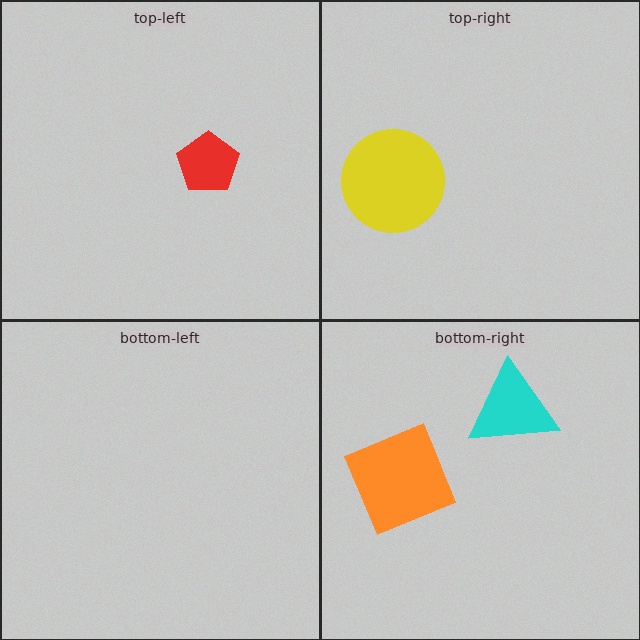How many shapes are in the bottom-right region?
2.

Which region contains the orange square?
The bottom-right region.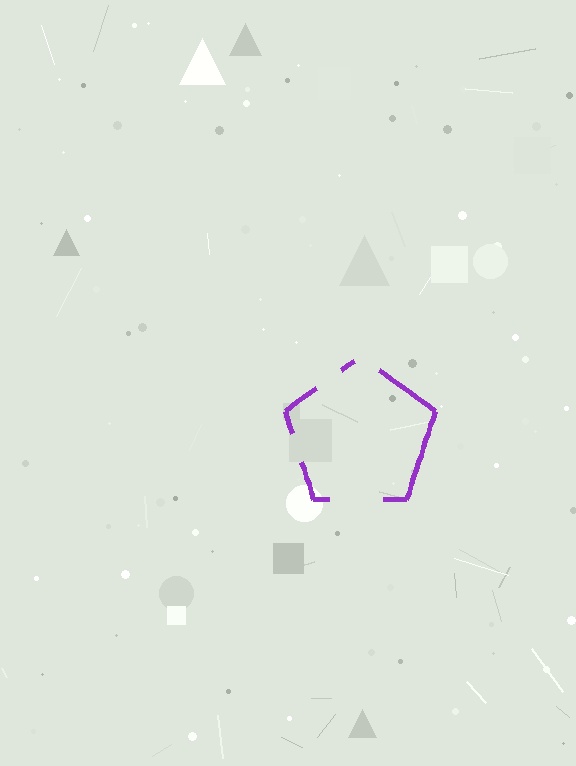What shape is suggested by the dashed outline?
The dashed outline suggests a pentagon.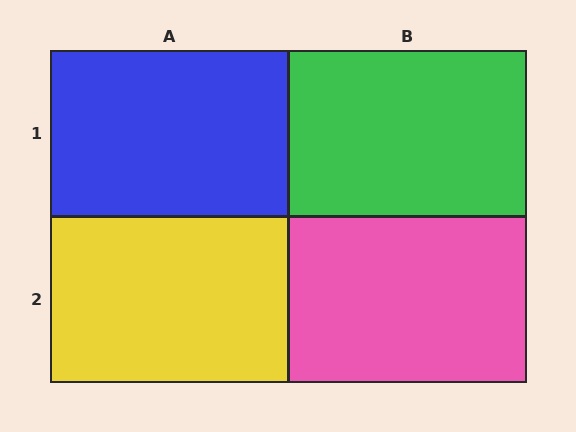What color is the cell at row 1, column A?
Blue.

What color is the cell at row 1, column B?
Green.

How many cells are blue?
1 cell is blue.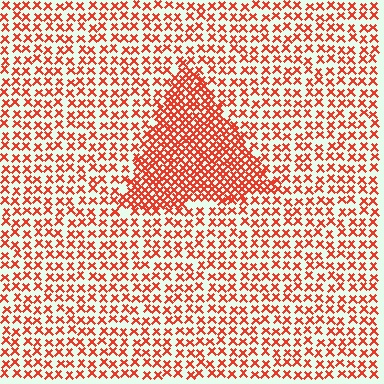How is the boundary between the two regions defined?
The boundary is defined by a change in element density (approximately 2.1x ratio). All elements are the same color, size, and shape.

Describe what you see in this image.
The image contains small red elements arranged at two different densities. A triangle-shaped region is visible where the elements are more densely packed than the surrounding area.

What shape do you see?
I see a triangle.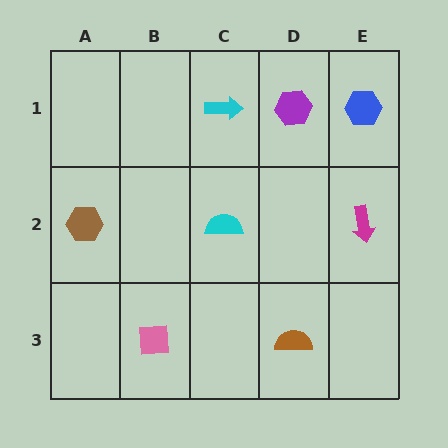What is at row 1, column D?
A purple hexagon.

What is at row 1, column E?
A blue hexagon.